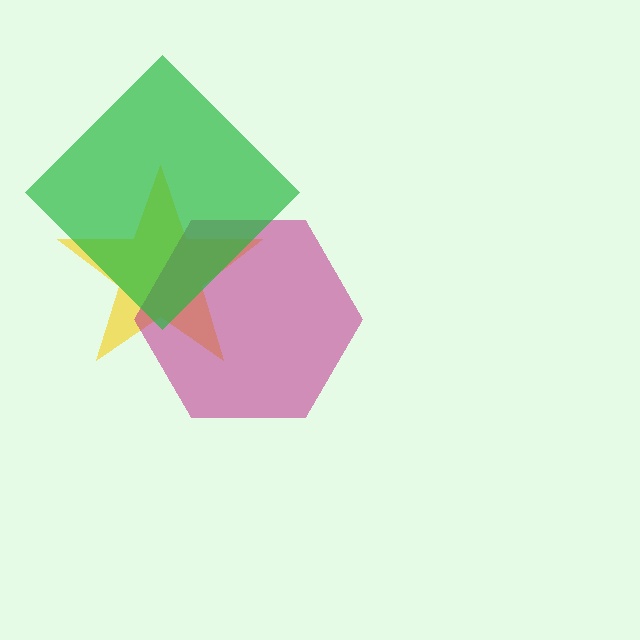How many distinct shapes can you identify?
There are 3 distinct shapes: a yellow star, a magenta hexagon, a green diamond.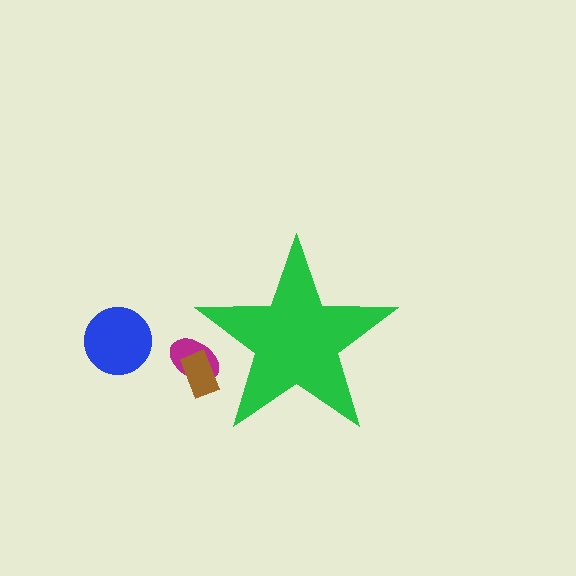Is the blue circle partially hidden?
No, the blue circle is fully visible.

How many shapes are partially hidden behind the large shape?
2 shapes are partially hidden.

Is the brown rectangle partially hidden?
Yes, the brown rectangle is partially hidden behind the green star.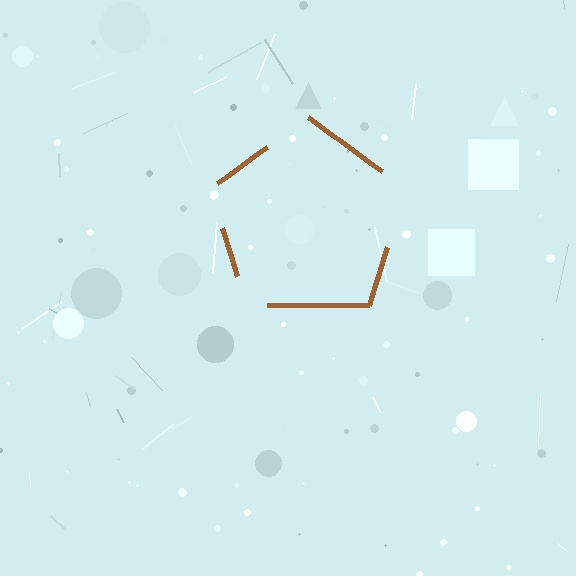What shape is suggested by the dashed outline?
The dashed outline suggests a pentagon.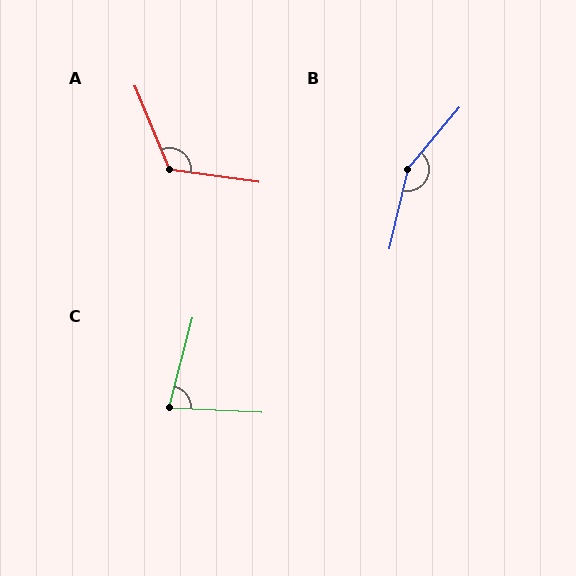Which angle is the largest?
B, at approximately 153 degrees.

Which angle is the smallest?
C, at approximately 78 degrees.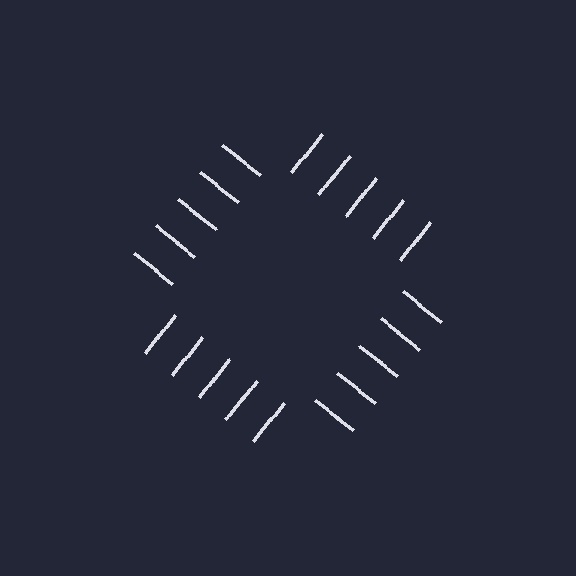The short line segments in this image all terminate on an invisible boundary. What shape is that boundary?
An illusory square — the line segments terminate on its edges but no continuous stroke is drawn.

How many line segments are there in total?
20 — 5 along each of the 4 edges.